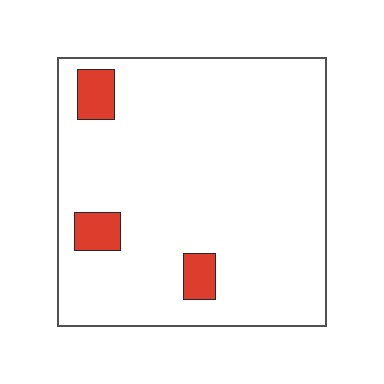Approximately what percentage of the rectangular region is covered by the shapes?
Approximately 5%.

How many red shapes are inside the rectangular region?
3.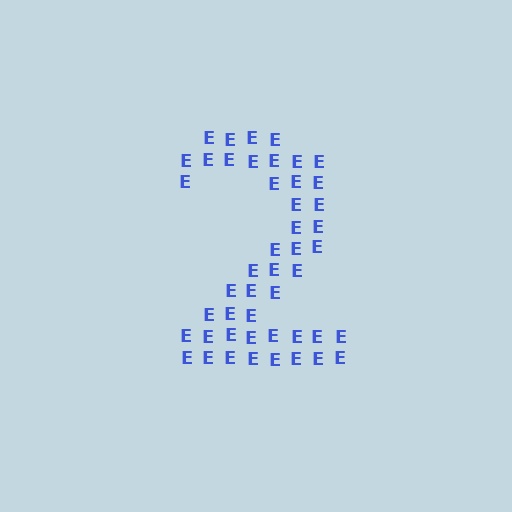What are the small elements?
The small elements are letter E's.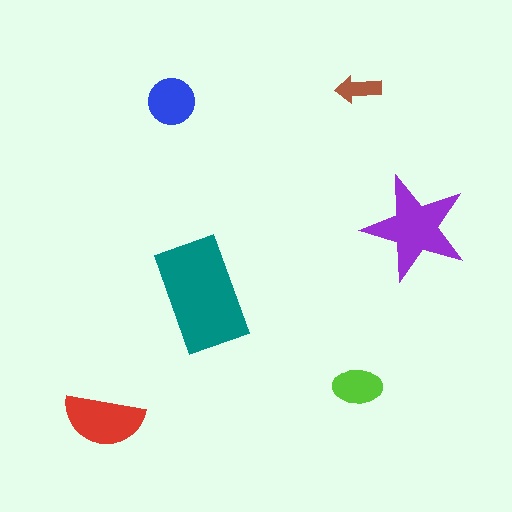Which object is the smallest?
The brown arrow.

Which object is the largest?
The teal rectangle.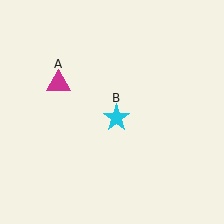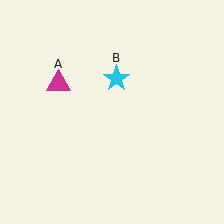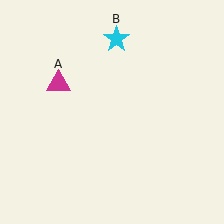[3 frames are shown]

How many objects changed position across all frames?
1 object changed position: cyan star (object B).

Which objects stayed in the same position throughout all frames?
Magenta triangle (object A) remained stationary.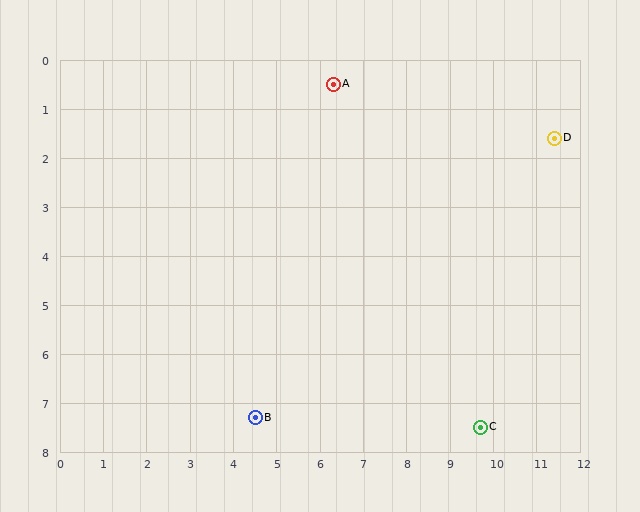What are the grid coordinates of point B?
Point B is at approximately (4.5, 7.3).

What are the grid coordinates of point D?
Point D is at approximately (11.4, 1.6).